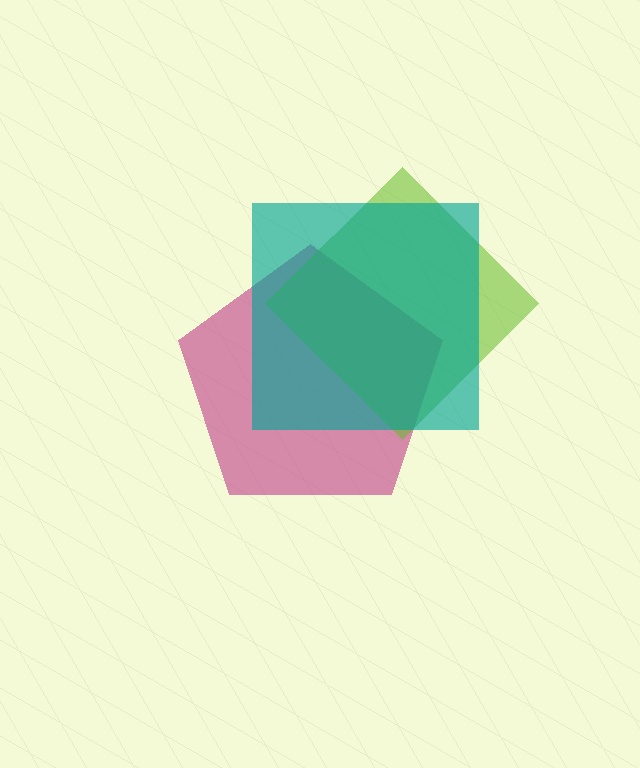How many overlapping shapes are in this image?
There are 3 overlapping shapes in the image.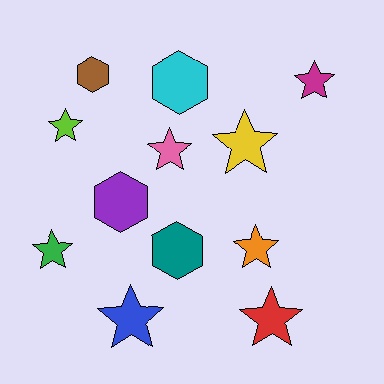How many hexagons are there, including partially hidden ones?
There are 4 hexagons.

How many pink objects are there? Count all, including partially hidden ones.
There is 1 pink object.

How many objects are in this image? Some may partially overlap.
There are 12 objects.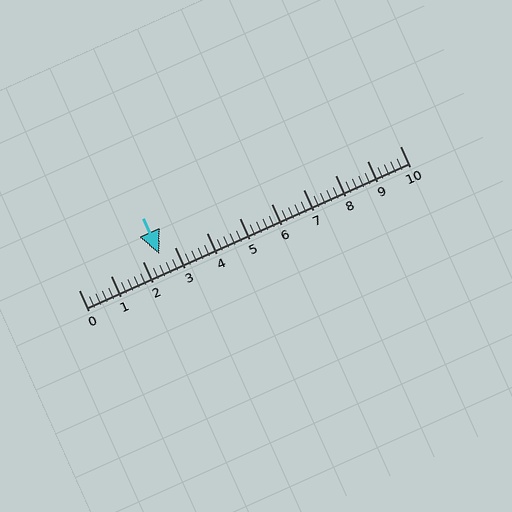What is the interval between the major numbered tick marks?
The major tick marks are spaced 1 units apart.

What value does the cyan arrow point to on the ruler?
The cyan arrow points to approximately 2.5.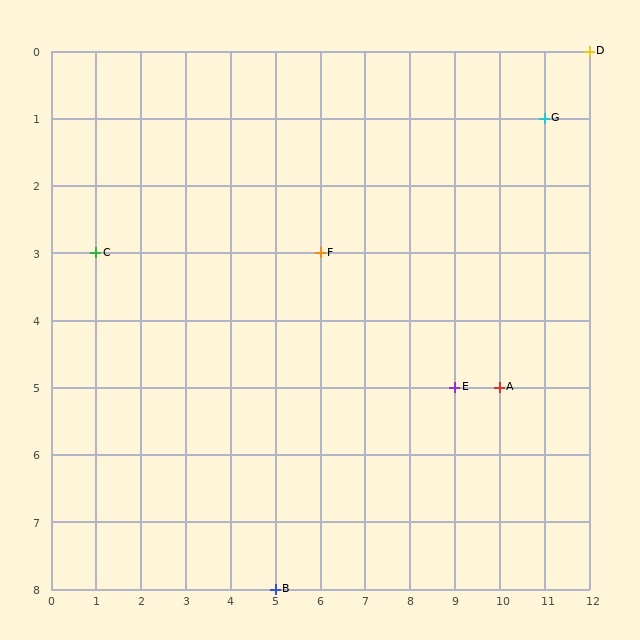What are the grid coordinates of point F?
Point F is at grid coordinates (6, 3).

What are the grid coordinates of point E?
Point E is at grid coordinates (9, 5).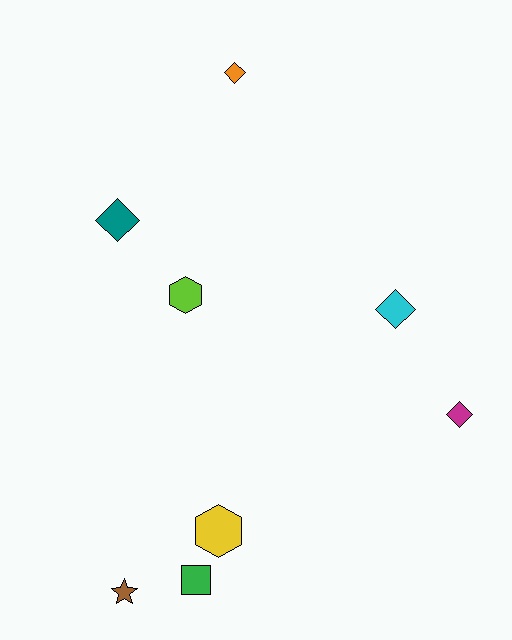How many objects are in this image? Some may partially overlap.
There are 8 objects.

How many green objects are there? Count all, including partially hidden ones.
There is 1 green object.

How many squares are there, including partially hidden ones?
There is 1 square.